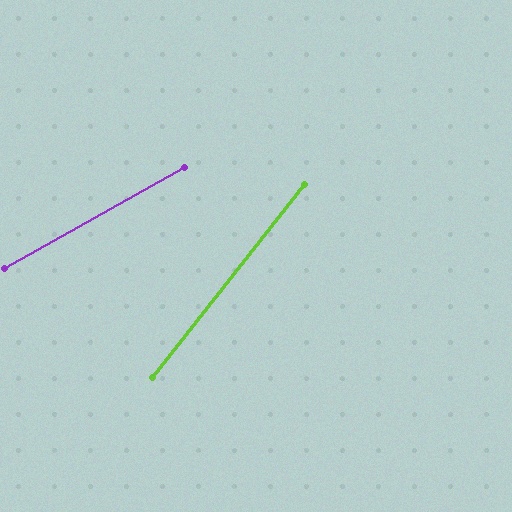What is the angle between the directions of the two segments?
Approximately 23 degrees.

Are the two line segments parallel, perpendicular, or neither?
Neither parallel nor perpendicular — they differ by about 23°.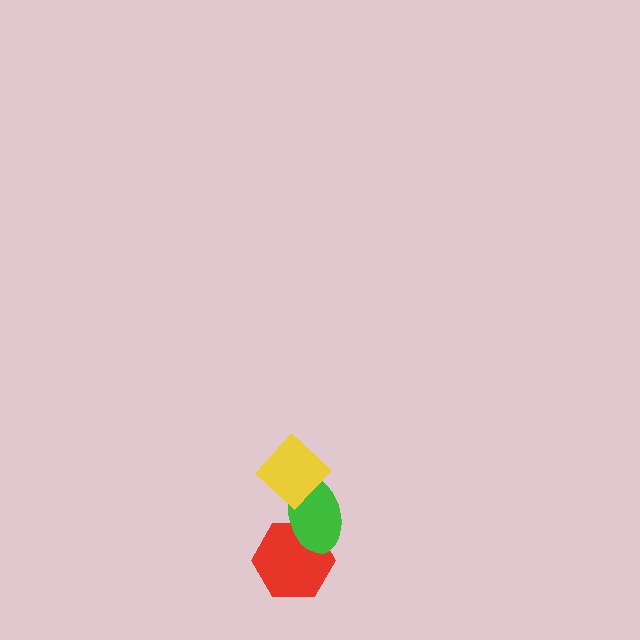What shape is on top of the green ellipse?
The yellow diamond is on top of the green ellipse.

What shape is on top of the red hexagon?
The green ellipse is on top of the red hexagon.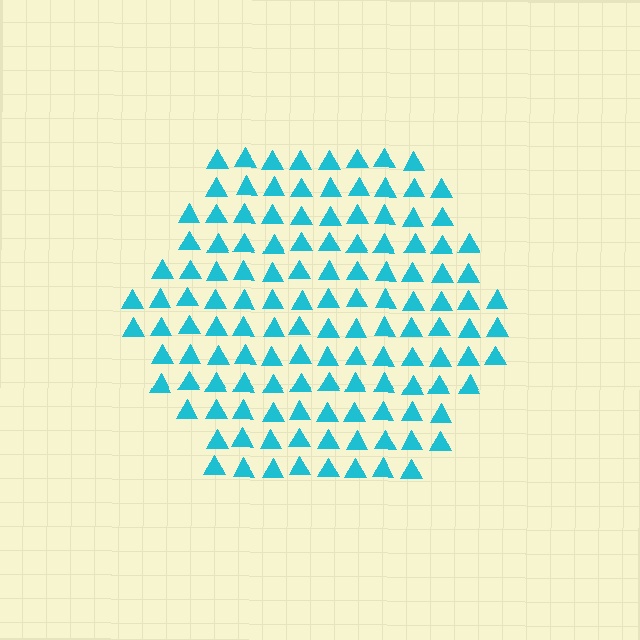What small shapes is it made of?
It is made of small triangles.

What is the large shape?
The large shape is a hexagon.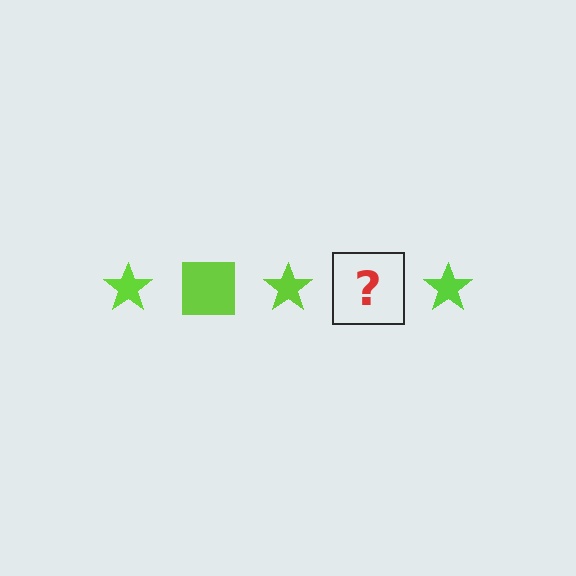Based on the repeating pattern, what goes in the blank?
The blank should be a lime square.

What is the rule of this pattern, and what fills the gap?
The rule is that the pattern cycles through star, square shapes in lime. The gap should be filled with a lime square.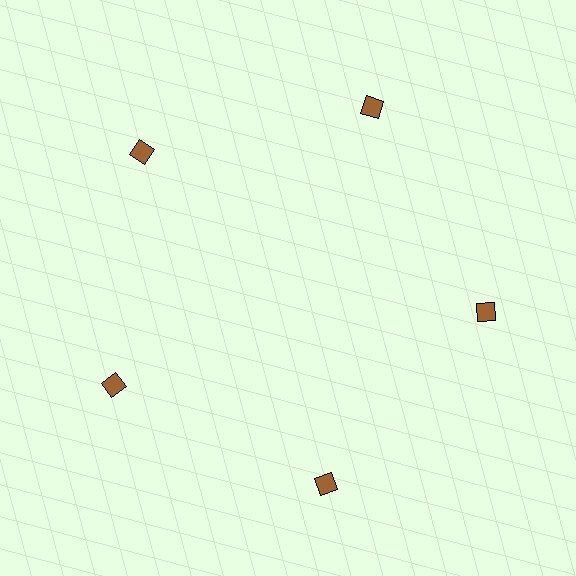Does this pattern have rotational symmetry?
Yes, this pattern has 5-fold rotational symmetry. It looks the same after rotating 72 degrees around the center.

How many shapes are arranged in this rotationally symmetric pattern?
There are 5 shapes, arranged in 5 groups of 1.